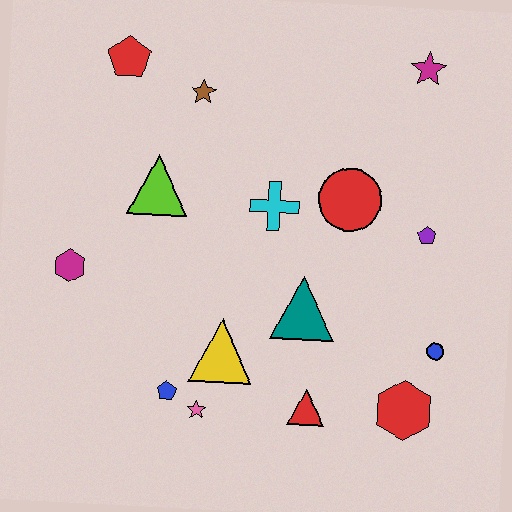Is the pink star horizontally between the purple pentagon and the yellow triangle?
No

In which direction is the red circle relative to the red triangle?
The red circle is above the red triangle.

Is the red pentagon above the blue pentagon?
Yes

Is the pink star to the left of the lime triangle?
No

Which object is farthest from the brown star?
The red hexagon is farthest from the brown star.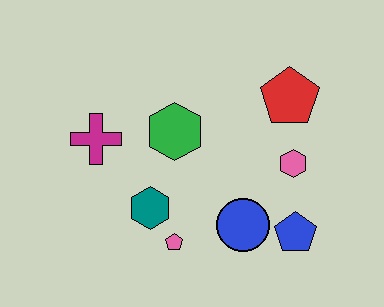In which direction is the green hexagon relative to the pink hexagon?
The green hexagon is to the left of the pink hexagon.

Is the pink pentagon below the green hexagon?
Yes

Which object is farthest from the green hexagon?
The blue pentagon is farthest from the green hexagon.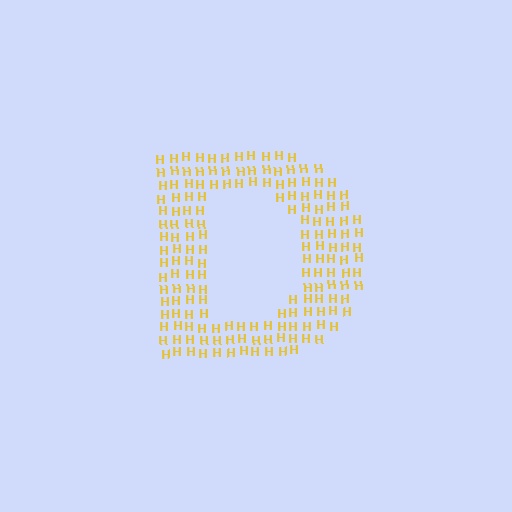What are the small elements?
The small elements are letter H's.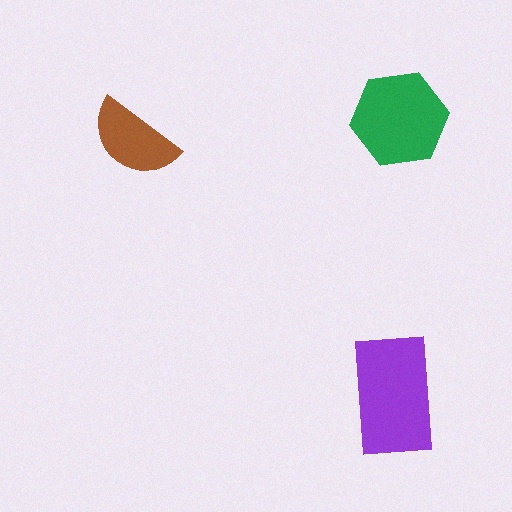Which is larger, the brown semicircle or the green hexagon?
The green hexagon.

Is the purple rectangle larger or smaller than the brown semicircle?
Larger.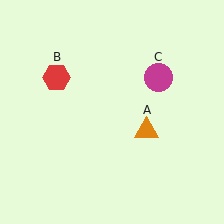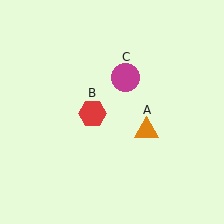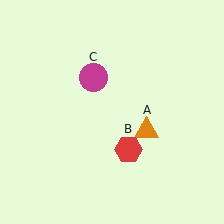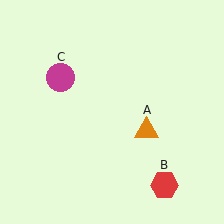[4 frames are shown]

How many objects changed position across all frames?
2 objects changed position: red hexagon (object B), magenta circle (object C).